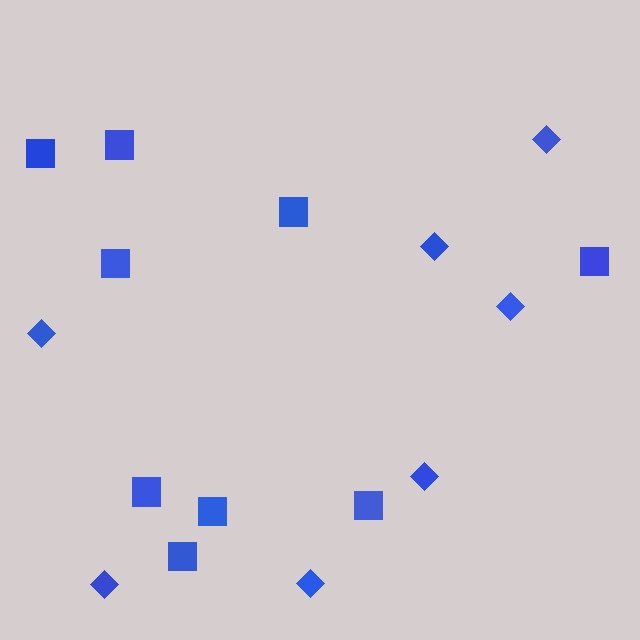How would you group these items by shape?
There are 2 groups: one group of squares (9) and one group of diamonds (7).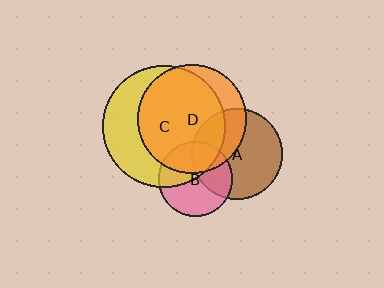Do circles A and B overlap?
Yes.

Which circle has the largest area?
Circle C (yellow).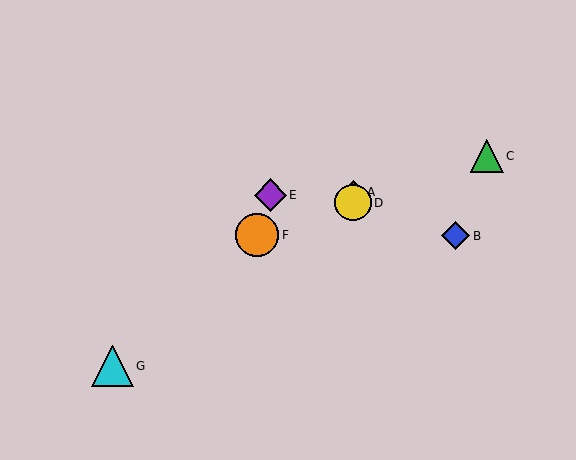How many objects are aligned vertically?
2 objects (A, D) are aligned vertically.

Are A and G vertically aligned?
No, A is at x≈353 and G is at x≈112.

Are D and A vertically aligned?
Yes, both are at x≈353.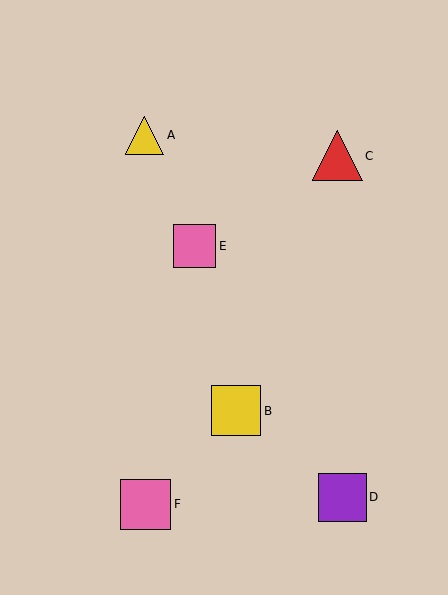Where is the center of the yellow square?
The center of the yellow square is at (236, 411).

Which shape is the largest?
The yellow square (labeled B) is the largest.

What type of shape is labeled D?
Shape D is a purple square.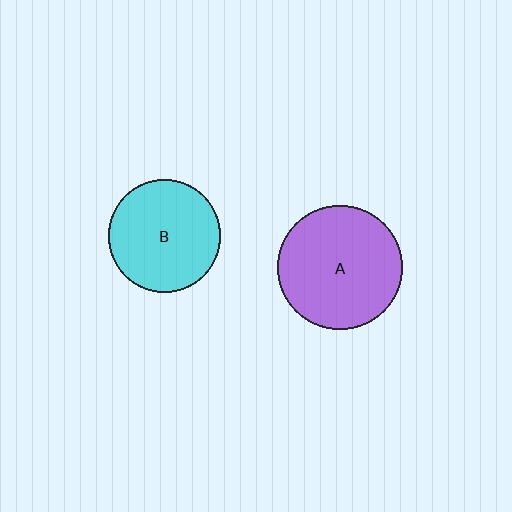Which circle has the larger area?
Circle A (purple).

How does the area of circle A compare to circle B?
Approximately 1.2 times.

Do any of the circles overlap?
No, none of the circles overlap.